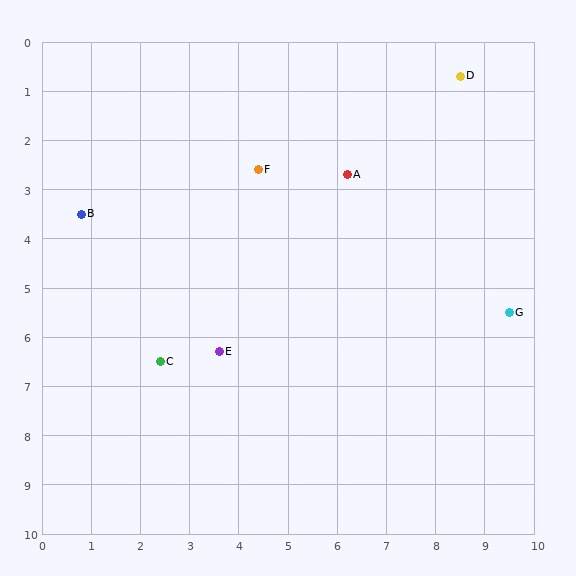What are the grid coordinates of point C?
Point C is at approximately (2.4, 6.5).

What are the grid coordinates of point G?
Point G is at approximately (9.5, 5.5).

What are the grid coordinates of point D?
Point D is at approximately (8.5, 0.7).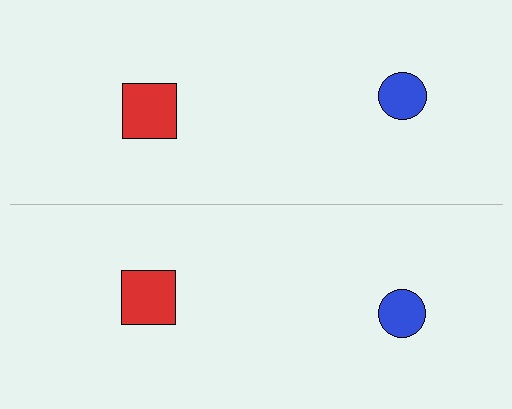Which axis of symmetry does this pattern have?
The pattern has a horizontal axis of symmetry running through the center of the image.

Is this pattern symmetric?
Yes, this pattern has bilateral (reflection) symmetry.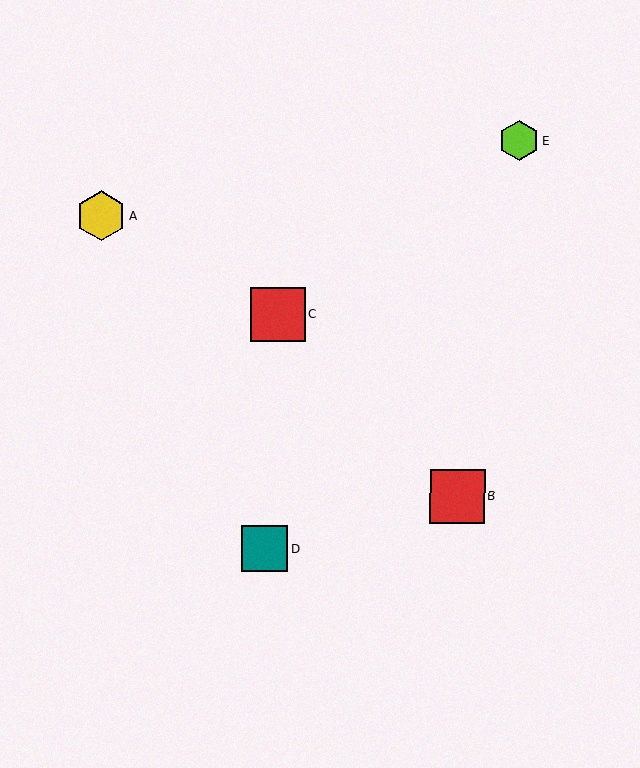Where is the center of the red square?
The center of the red square is at (278, 314).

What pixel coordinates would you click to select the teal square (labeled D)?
Click at (265, 548) to select the teal square D.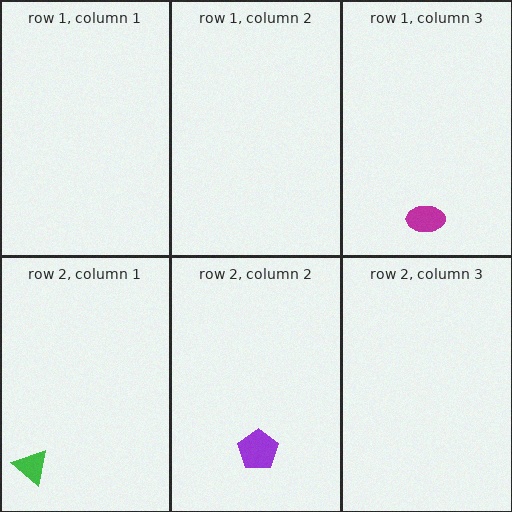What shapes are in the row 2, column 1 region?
The green triangle.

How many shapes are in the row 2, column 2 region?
1.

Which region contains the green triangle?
The row 2, column 1 region.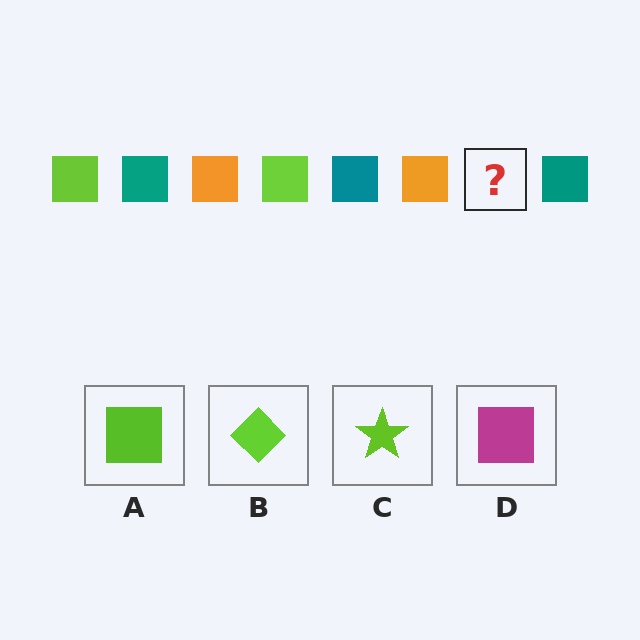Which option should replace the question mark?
Option A.